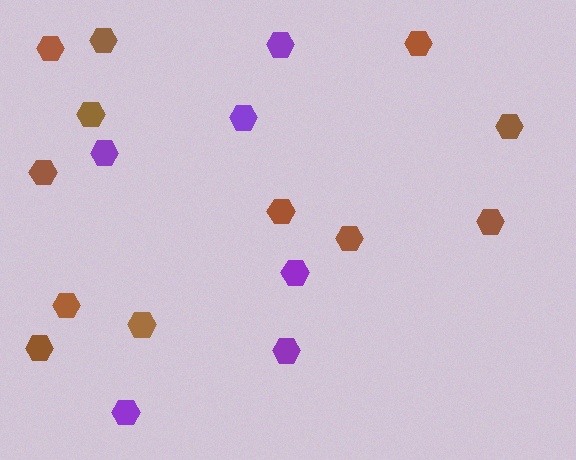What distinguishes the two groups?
There are 2 groups: one group of brown hexagons (12) and one group of purple hexagons (6).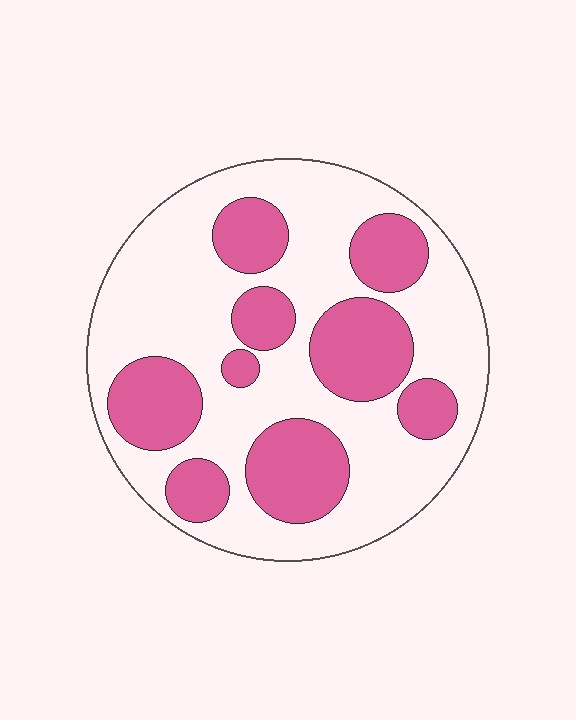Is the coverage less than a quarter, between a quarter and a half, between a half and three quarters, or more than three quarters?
Between a quarter and a half.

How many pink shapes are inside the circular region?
9.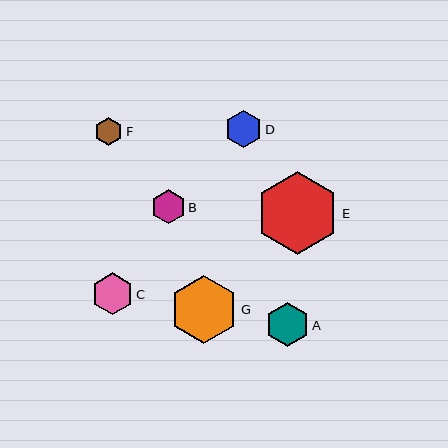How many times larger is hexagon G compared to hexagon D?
Hexagon G is approximately 1.8 times the size of hexagon D.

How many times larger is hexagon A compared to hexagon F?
Hexagon A is approximately 1.6 times the size of hexagon F.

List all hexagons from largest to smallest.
From largest to smallest: E, G, A, C, D, B, F.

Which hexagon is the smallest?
Hexagon F is the smallest with a size of approximately 28 pixels.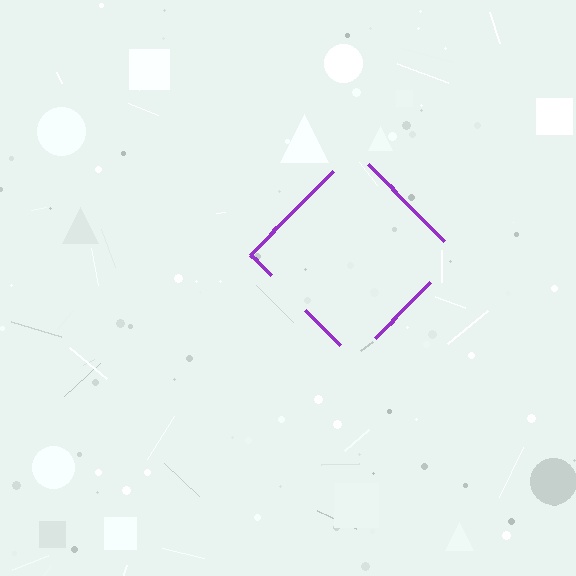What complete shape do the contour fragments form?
The contour fragments form a diamond.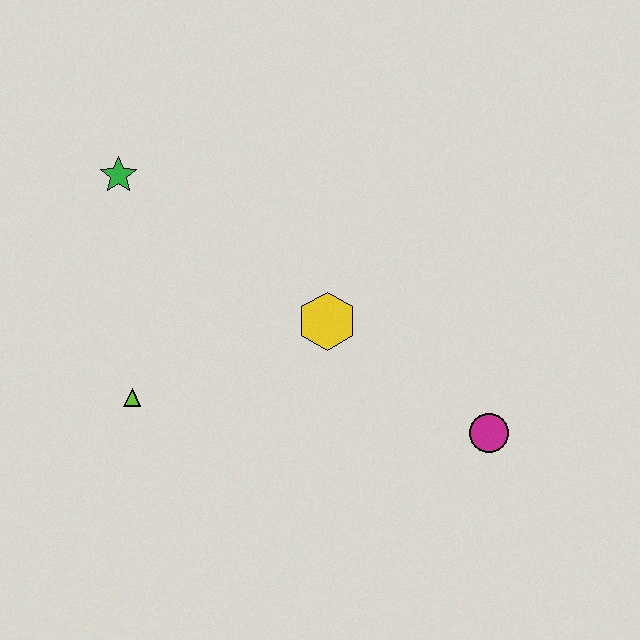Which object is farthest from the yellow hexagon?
The green star is farthest from the yellow hexagon.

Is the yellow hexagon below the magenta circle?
No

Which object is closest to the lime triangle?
The yellow hexagon is closest to the lime triangle.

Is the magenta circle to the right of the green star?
Yes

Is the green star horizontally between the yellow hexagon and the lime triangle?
No